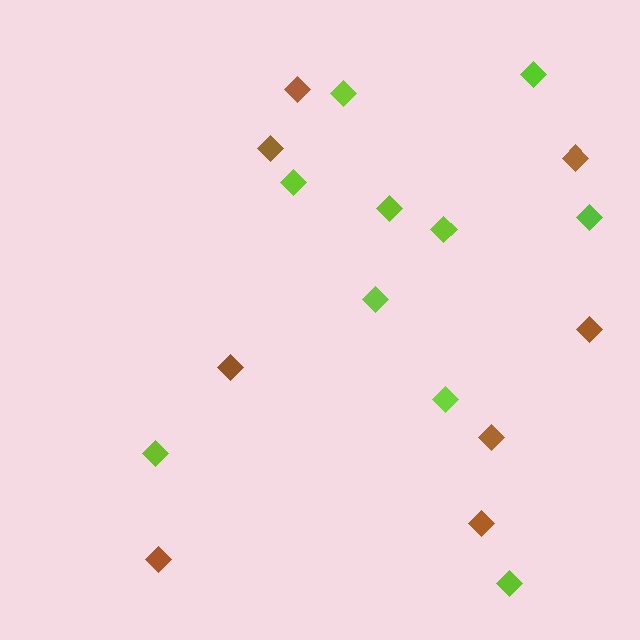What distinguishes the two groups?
There are 2 groups: one group of lime diamonds (10) and one group of brown diamonds (8).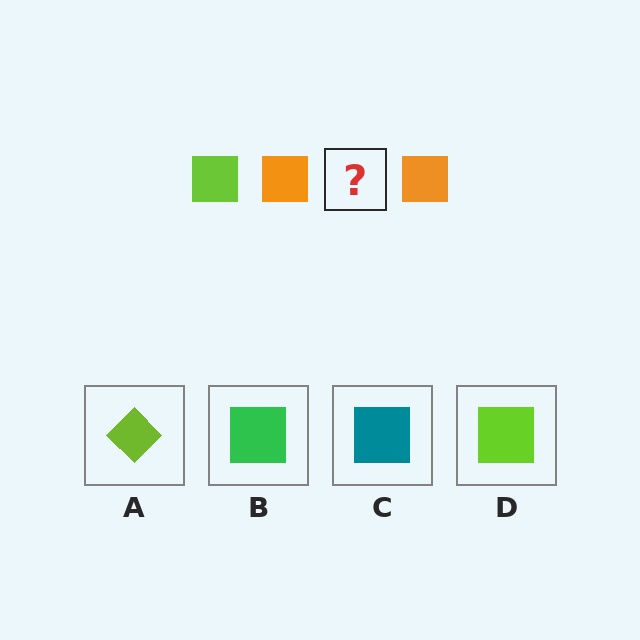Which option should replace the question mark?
Option D.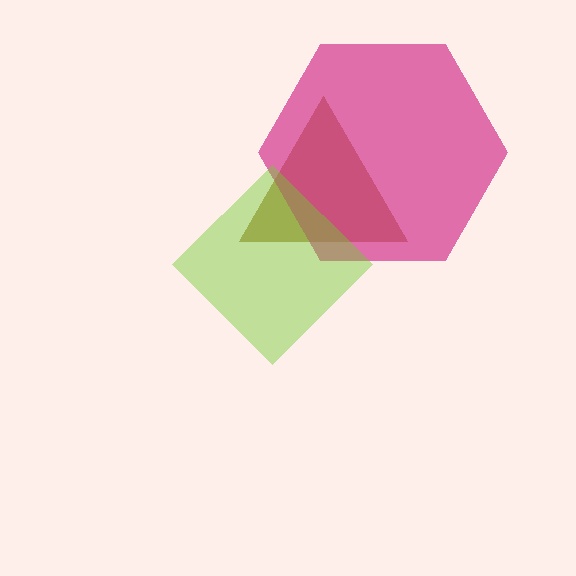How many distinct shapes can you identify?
There are 3 distinct shapes: a brown triangle, a magenta hexagon, a lime diamond.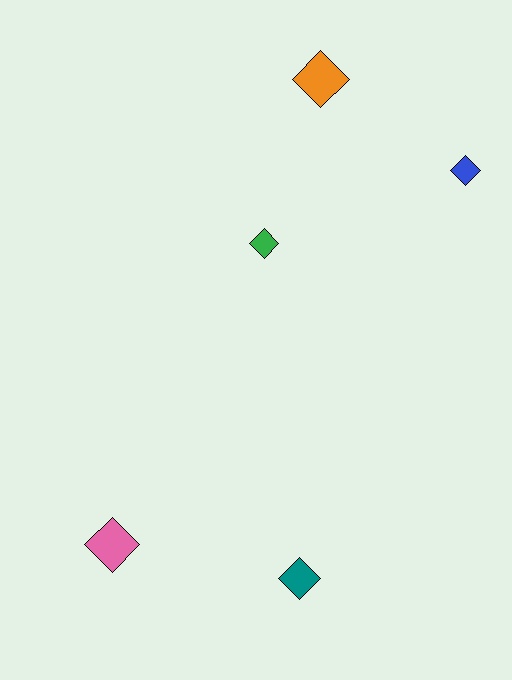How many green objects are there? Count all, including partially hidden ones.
There is 1 green object.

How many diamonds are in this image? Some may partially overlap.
There are 5 diamonds.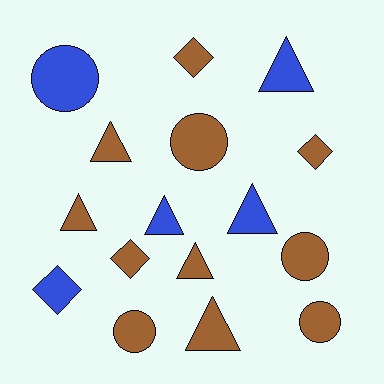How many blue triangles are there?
There are 3 blue triangles.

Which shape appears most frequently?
Triangle, with 7 objects.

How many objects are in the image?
There are 16 objects.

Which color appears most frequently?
Brown, with 11 objects.